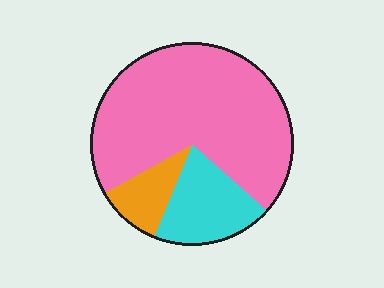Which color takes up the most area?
Pink, at roughly 70%.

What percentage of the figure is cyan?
Cyan covers about 20% of the figure.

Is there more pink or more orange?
Pink.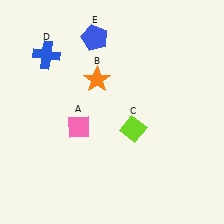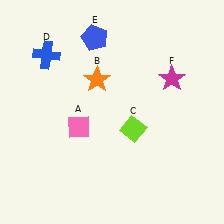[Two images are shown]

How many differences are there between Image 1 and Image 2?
There is 1 difference between the two images.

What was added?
A magenta star (F) was added in Image 2.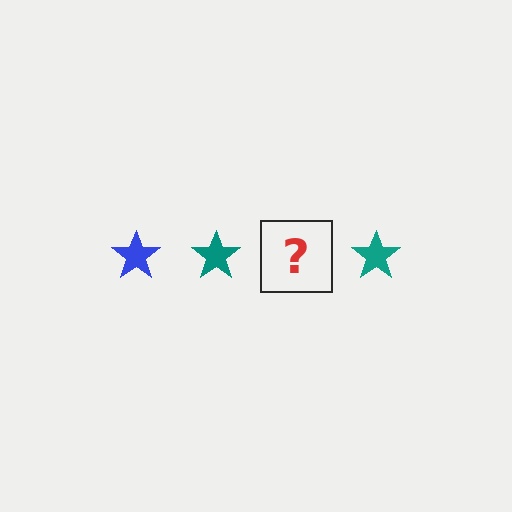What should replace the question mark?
The question mark should be replaced with a blue star.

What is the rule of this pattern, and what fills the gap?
The rule is that the pattern cycles through blue, teal stars. The gap should be filled with a blue star.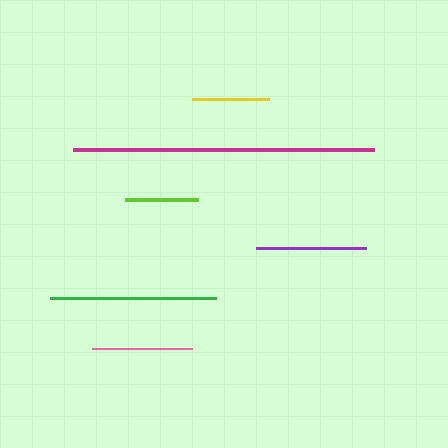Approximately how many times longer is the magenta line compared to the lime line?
The magenta line is approximately 4.1 times the length of the lime line.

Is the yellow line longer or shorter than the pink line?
The pink line is longer than the yellow line.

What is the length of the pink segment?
The pink segment is approximately 100 pixels long.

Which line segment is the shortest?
The lime line is the shortest at approximately 73 pixels.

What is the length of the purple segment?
The purple segment is approximately 110 pixels long.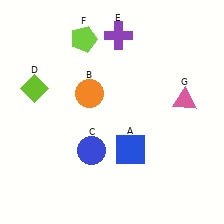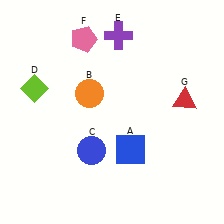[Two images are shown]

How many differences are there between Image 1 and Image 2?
There are 2 differences between the two images.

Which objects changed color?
F changed from lime to pink. G changed from pink to red.